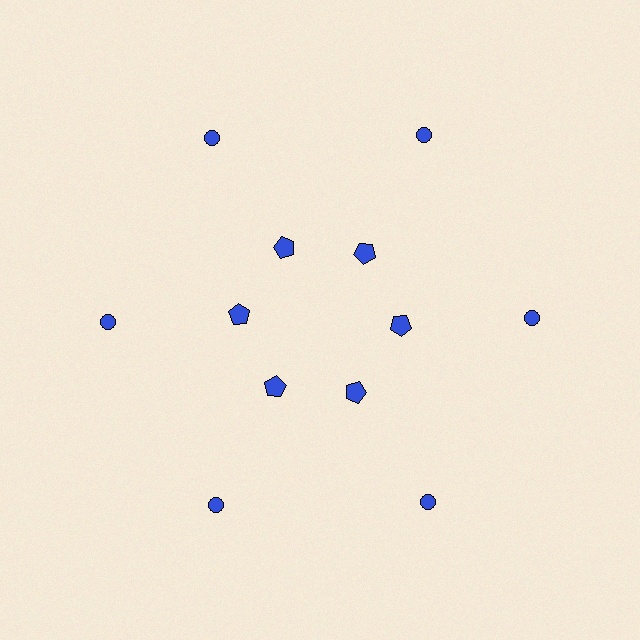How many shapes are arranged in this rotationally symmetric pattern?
There are 12 shapes, arranged in 6 groups of 2.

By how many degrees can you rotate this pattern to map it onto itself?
The pattern maps onto itself every 60 degrees of rotation.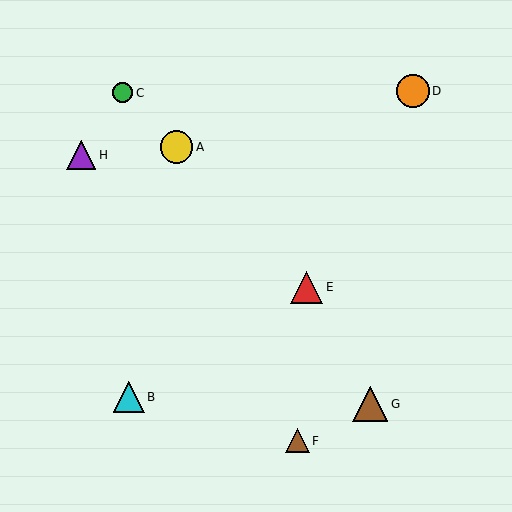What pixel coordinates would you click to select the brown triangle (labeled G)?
Click at (370, 404) to select the brown triangle G.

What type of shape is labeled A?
Shape A is a yellow circle.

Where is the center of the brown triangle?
The center of the brown triangle is at (297, 441).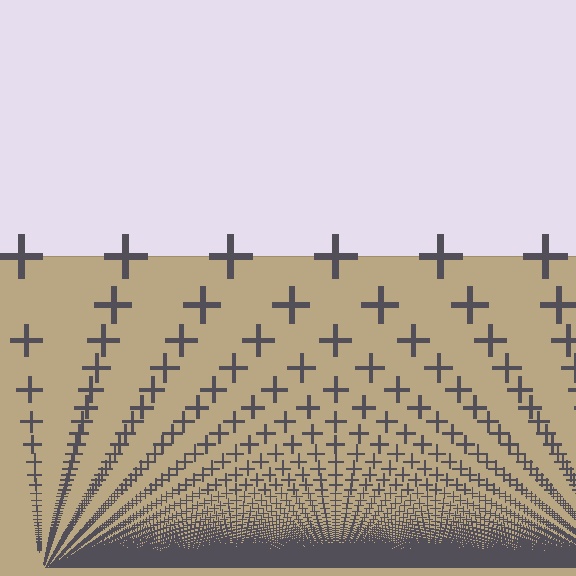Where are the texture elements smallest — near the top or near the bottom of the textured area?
Near the bottom.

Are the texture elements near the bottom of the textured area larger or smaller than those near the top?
Smaller. The gradient is inverted — elements near the bottom are smaller and denser.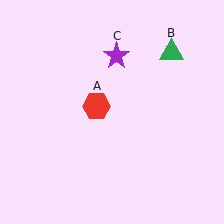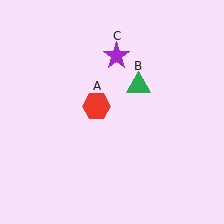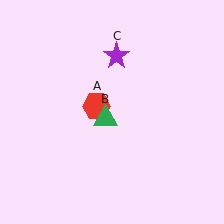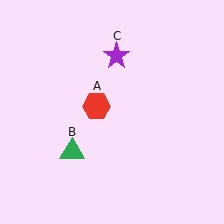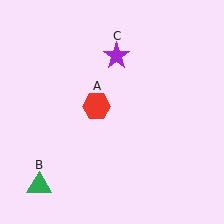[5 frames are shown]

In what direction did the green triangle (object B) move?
The green triangle (object B) moved down and to the left.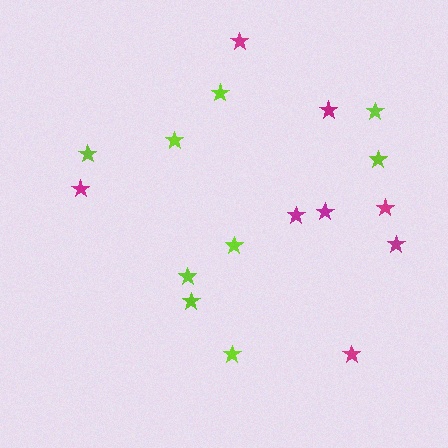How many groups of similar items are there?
There are 2 groups: one group of magenta stars (8) and one group of lime stars (9).